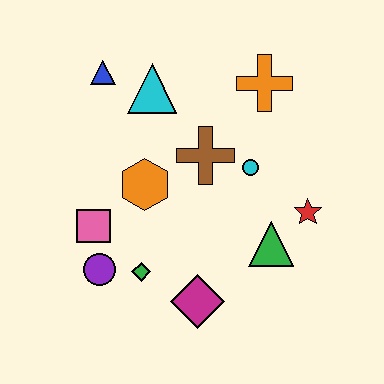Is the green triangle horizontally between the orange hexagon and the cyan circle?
No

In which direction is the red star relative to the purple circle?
The red star is to the right of the purple circle.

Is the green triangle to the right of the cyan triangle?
Yes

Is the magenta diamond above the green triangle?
No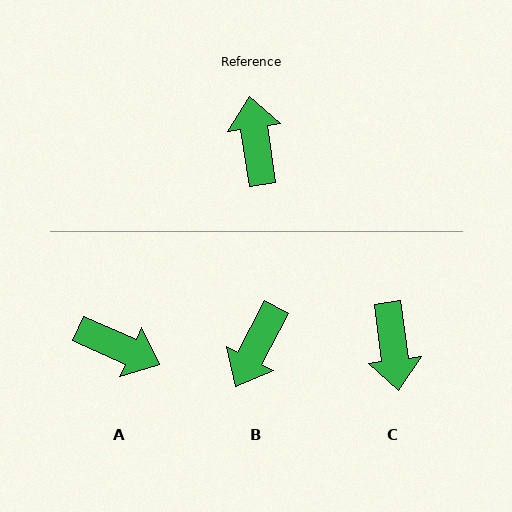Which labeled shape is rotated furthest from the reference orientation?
C, about 179 degrees away.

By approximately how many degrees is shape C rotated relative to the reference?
Approximately 179 degrees counter-clockwise.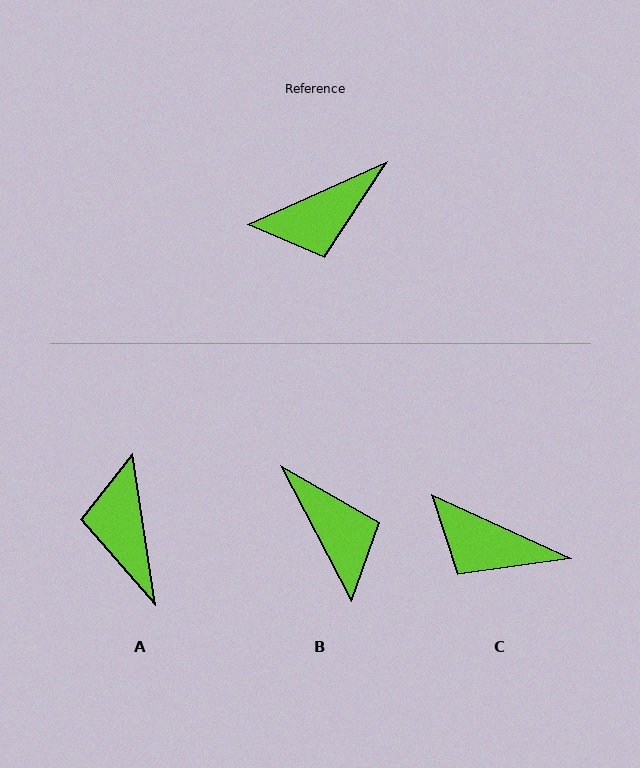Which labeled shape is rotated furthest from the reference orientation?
A, about 106 degrees away.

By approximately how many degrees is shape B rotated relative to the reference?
Approximately 93 degrees counter-clockwise.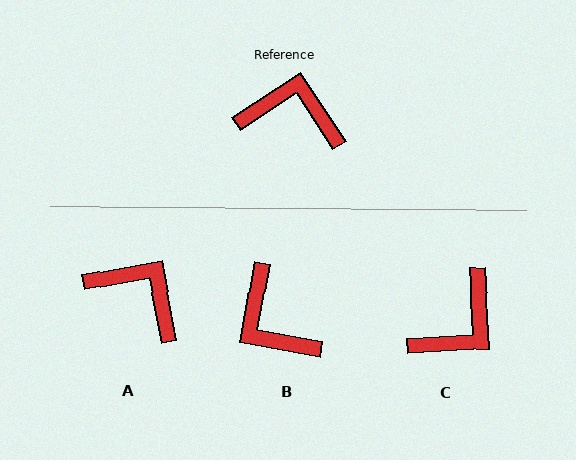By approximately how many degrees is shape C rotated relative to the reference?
Approximately 120 degrees clockwise.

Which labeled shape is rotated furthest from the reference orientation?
B, about 137 degrees away.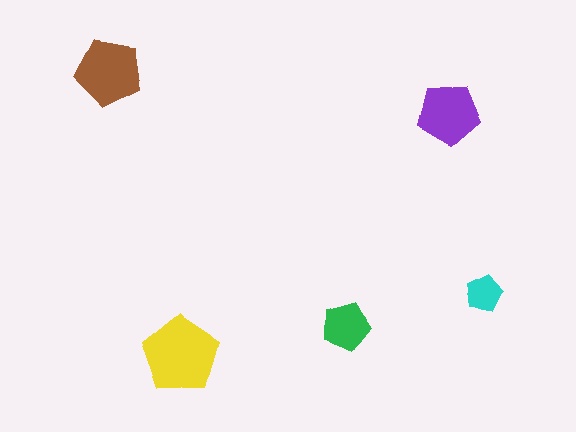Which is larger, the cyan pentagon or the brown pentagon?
The brown one.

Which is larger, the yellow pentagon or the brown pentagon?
The yellow one.